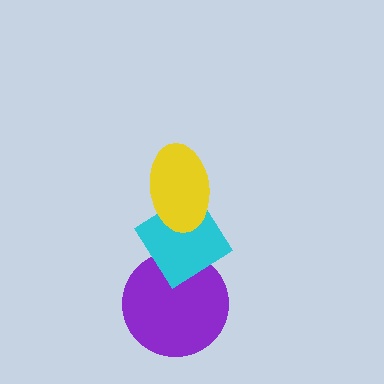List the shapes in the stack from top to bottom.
From top to bottom: the yellow ellipse, the cyan diamond, the purple circle.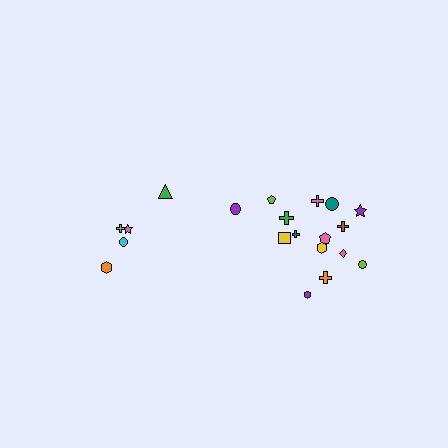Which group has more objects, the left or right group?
The right group.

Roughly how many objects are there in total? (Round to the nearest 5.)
Roughly 20 objects in total.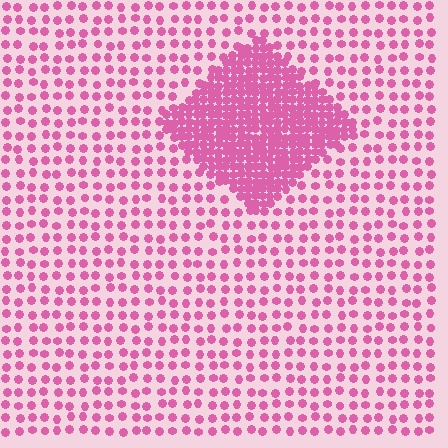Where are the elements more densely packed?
The elements are more densely packed inside the diamond boundary.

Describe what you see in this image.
The image contains small pink elements arranged at two different densities. A diamond-shaped region is visible where the elements are more densely packed than the surrounding area.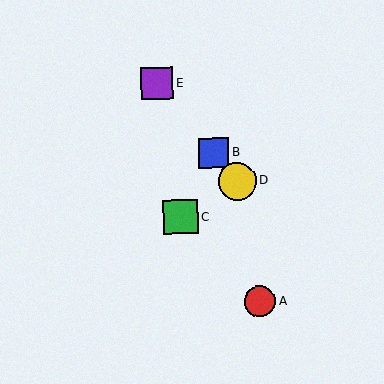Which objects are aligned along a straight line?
Objects B, D, E are aligned along a straight line.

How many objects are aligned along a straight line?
3 objects (B, D, E) are aligned along a straight line.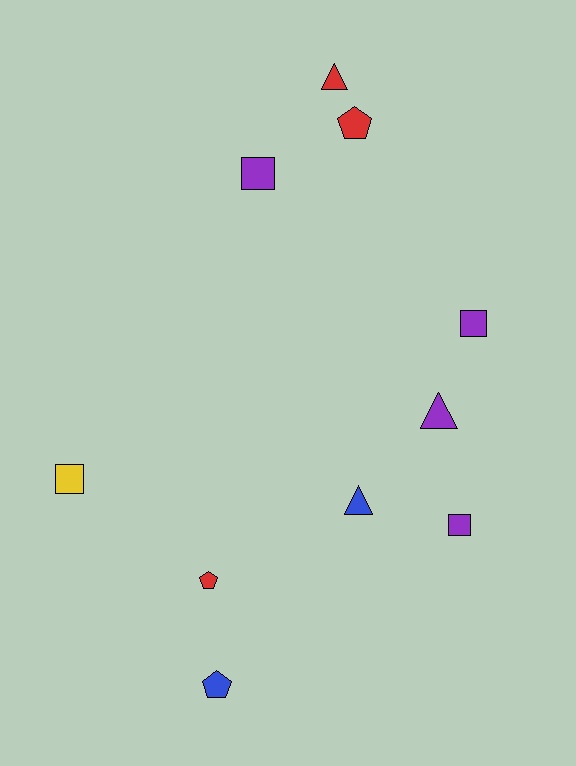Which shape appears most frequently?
Square, with 4 objects.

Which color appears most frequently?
Purple, with 4 objects.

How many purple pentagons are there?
There are no purple pentagons.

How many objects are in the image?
There are 10 objects.